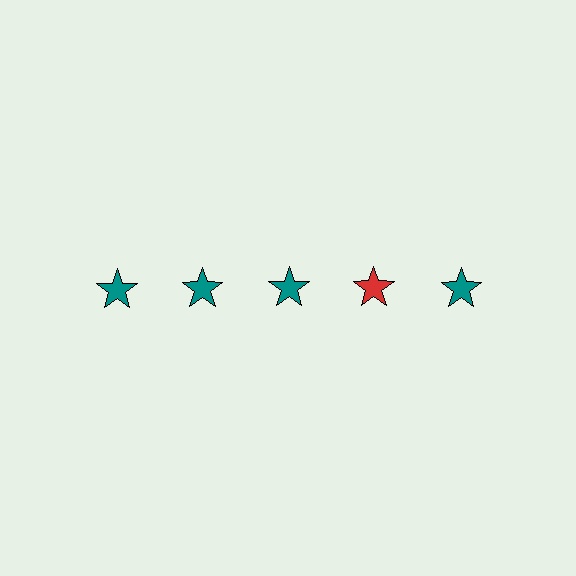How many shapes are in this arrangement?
There are 5 shapes arranged in a grid pattern.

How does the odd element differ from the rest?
It has a different color: red instead of teal.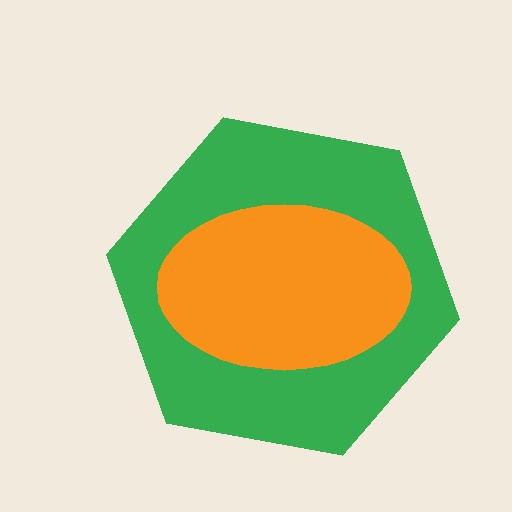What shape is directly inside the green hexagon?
The orange ellipse.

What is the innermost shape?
The orange ellipse.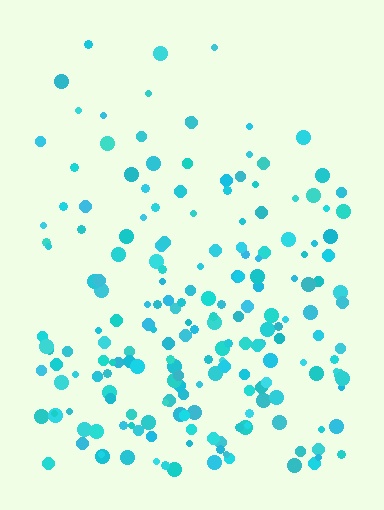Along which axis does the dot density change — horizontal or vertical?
Vertical.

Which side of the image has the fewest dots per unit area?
The top.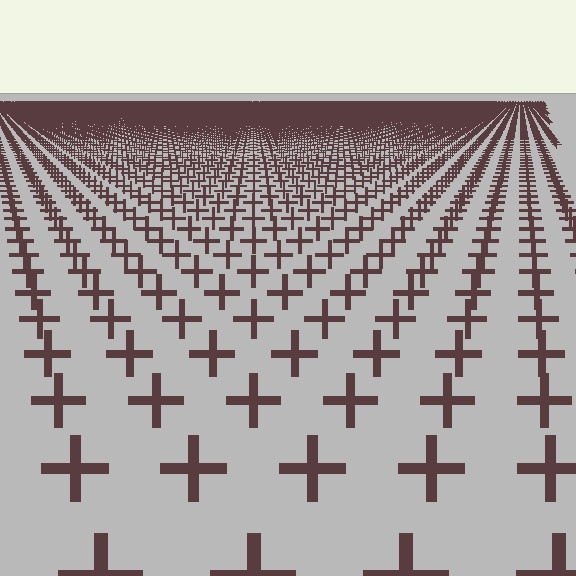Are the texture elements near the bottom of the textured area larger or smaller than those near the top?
Larger. Near the bottom, elements are closer to the viewer and appear at a bigger on-screen size.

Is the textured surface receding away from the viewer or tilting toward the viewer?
The surface is receding away from the viewer. Texture elements get smaller and denser toward the top.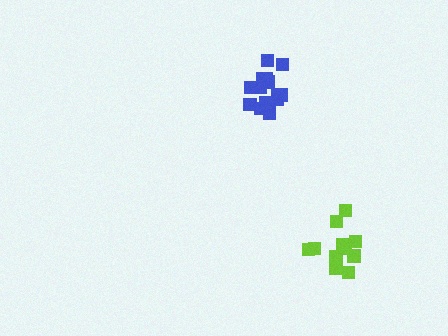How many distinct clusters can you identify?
There are 2 distinct clusters.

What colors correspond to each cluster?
The clusters are colored: lime, blue.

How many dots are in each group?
Group 1: 11 dots, Group 2: 14 dots (25 total).